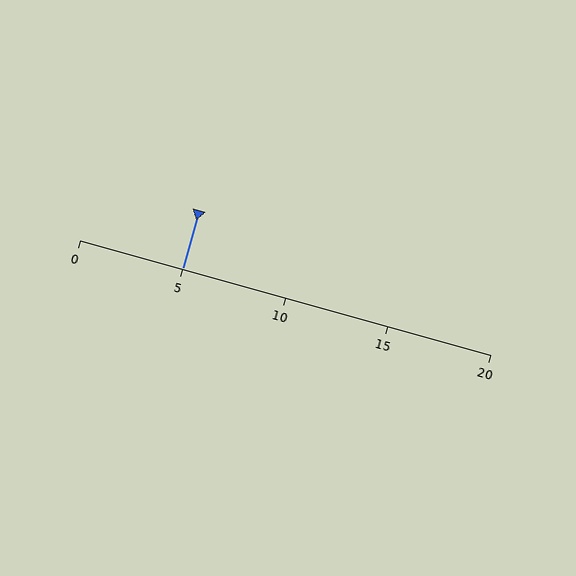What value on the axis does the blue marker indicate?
The marker indicates approximately 5.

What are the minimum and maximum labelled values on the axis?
The axis runs from 0 to 20.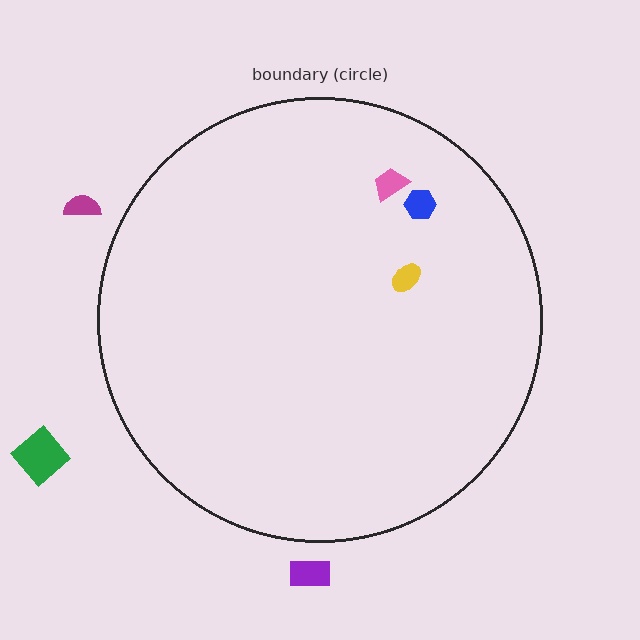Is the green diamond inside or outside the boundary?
Outside.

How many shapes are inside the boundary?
3 inside, 3 outside.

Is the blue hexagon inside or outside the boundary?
Inside.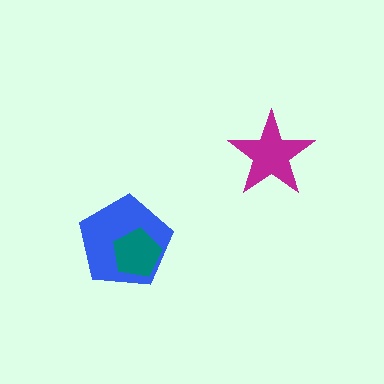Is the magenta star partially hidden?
No, no other shape covers it.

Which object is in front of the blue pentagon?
The teal pentagon is in front of the blue pentagon.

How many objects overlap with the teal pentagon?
1 object overlaps with the teal pentagon.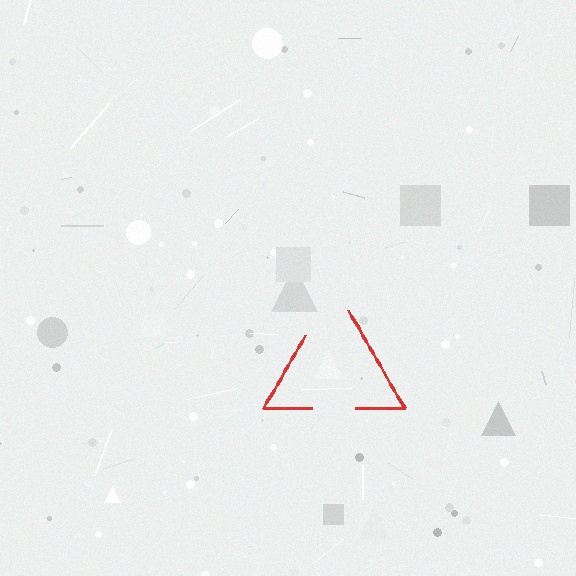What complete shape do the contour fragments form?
The contour fragments form a triangle.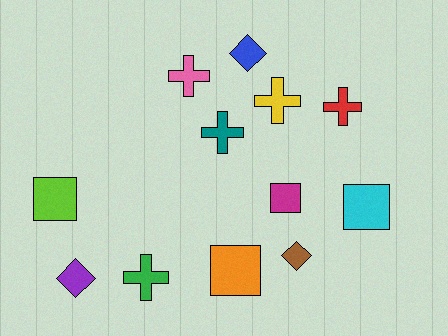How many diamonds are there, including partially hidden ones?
There are 3 diamonds.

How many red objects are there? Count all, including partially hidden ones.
There is 1 red object.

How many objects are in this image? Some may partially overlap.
There are 12 objects.